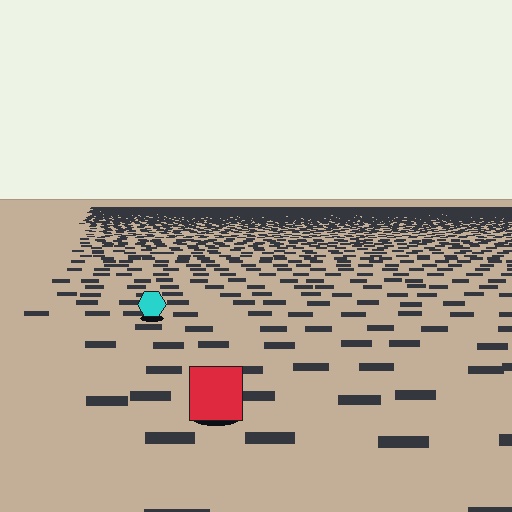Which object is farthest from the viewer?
The cyan hexagon is farthest from the viewer. It appears smaller and the ground texture around it is denser.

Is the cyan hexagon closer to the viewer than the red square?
No. The red square is closer — you can tell from the texture gradient: the ground texture is coarser near it.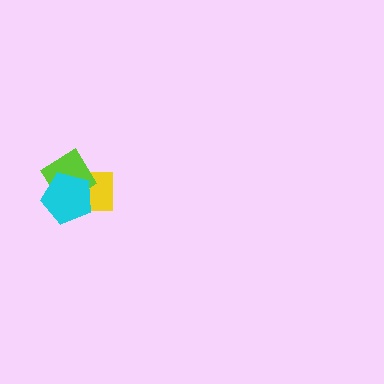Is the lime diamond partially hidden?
Yes, it is partially covered by another shape.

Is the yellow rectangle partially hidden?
Yes, it is partially covered by another shape.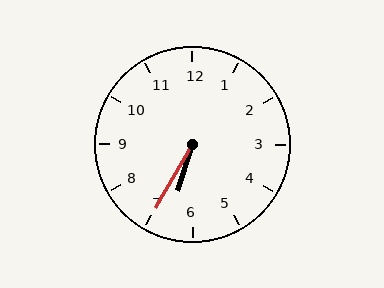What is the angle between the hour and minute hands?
Approximately 12 degrees.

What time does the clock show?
6:35.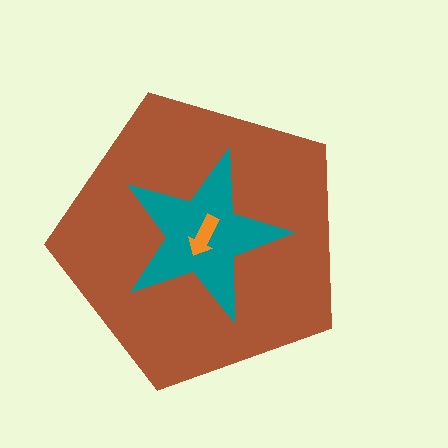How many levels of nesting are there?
3.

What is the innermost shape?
The orange arrow.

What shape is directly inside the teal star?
The orange arrow.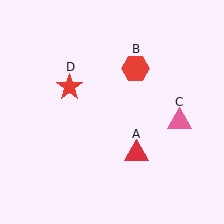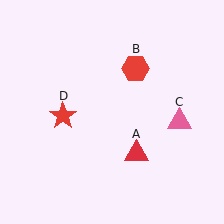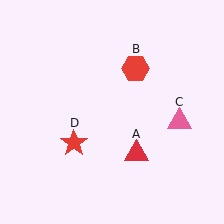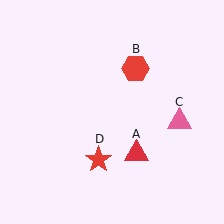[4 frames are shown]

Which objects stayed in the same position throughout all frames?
Red triangle (object A) and red hexagon (object B) and pink triangle (object C) remained stationary.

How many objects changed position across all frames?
1 object changed position: red star (object D).